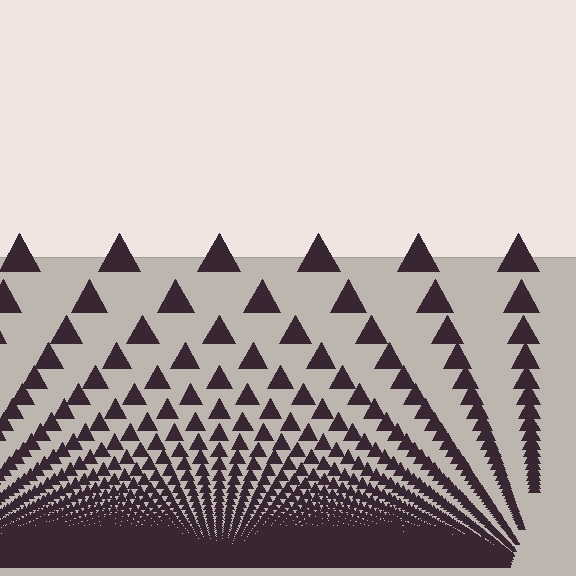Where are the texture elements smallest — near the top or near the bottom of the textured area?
Near the bottom.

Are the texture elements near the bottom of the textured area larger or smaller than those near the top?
Smaller. The gradient is inverted — elements near the bottom are smaller and denser.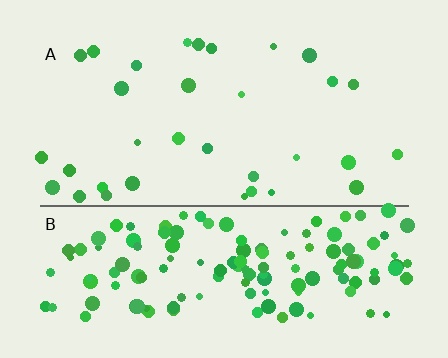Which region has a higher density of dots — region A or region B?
B (the bottom).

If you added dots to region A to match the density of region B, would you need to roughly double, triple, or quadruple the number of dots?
Approximately quadruple.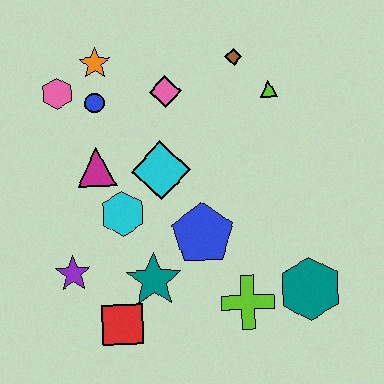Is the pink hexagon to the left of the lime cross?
Yes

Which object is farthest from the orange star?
The teal hexagon is farthest from the orange star.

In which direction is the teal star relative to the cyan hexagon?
The teal star is below the cyan hexagon.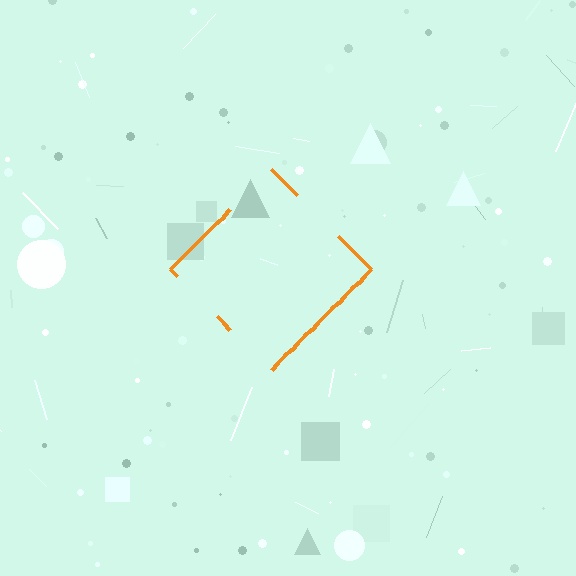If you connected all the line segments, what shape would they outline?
They would outline a diamond.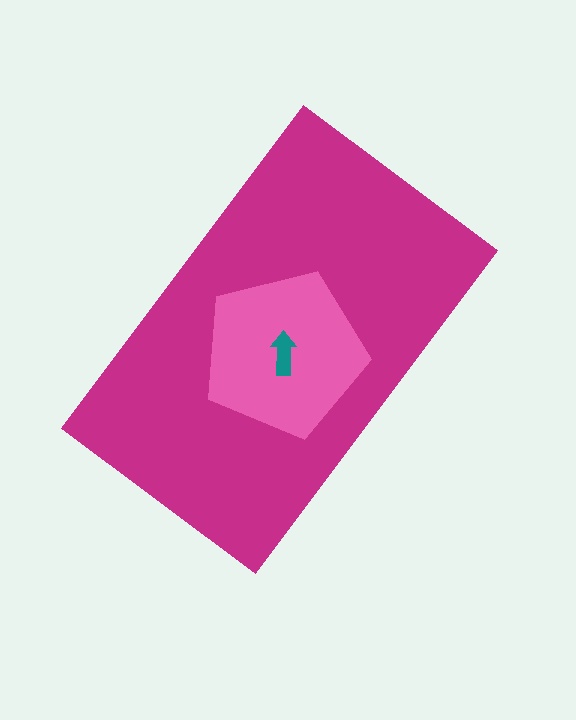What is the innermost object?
The teal arrow.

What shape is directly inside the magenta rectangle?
The pink pentagon.